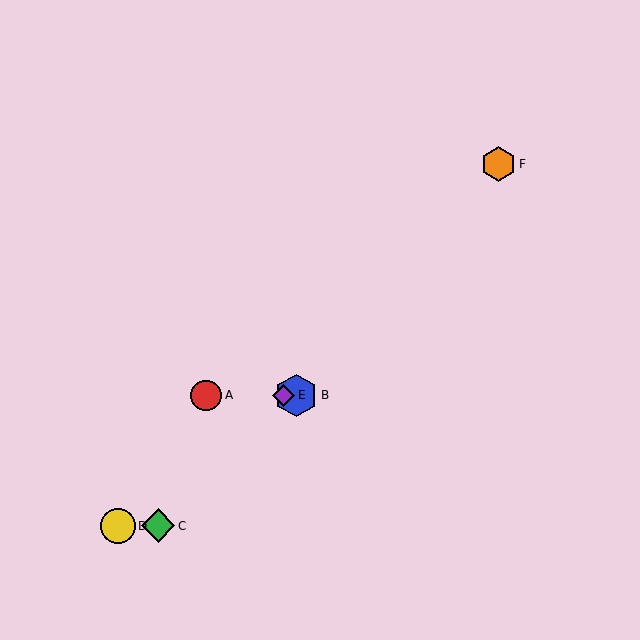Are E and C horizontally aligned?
No, E is at y≈395 and C is at y≈526.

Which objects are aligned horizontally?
Objects A, B, E are aligned horizontally.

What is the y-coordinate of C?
Object C is at y≈526.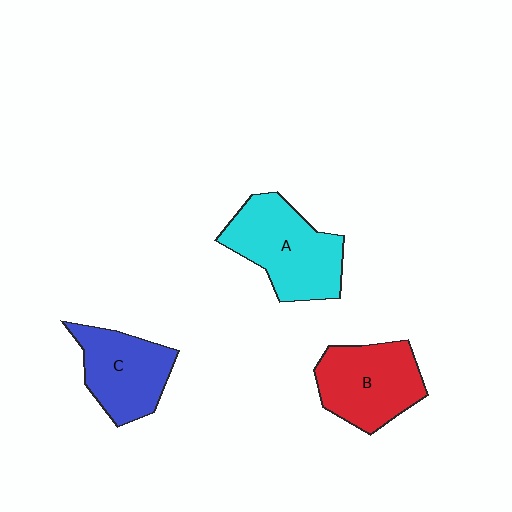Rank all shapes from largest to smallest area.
From largest to smallest: A (cyan), B (red), C (blue).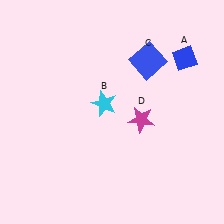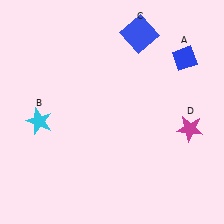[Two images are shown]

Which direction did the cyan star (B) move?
The cyan star (B) moved left.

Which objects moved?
The objects that moved are: the cyan star (B), the blue square (C), the magenta star (D).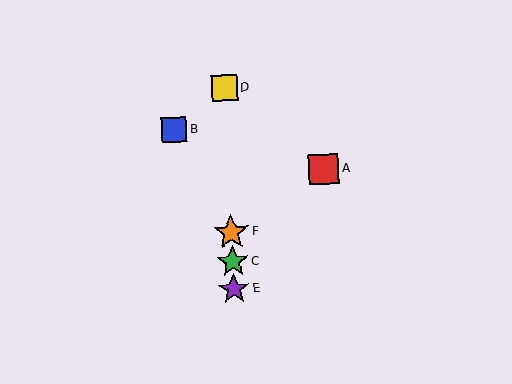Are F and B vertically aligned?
No, F is at x≈231 and B is at x≈174.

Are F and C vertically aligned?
Yes, both are at x≈231.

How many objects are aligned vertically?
4 objects (C, D, E, F) are aligned vertically.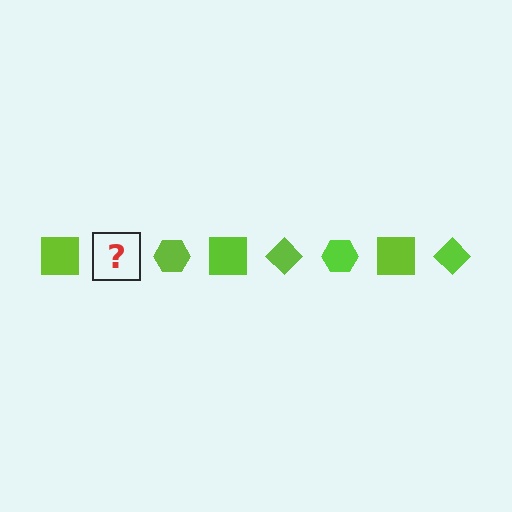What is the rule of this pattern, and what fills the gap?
The rule is that the pattern cycles through square, diamond, hexagon shapes in lime. The gap should be filled with a lime diamond.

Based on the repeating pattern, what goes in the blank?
The blank should be a lime diamond.